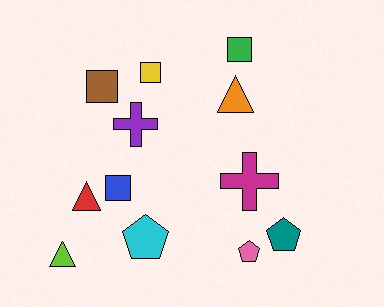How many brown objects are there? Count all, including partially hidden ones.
There is 1 brown object.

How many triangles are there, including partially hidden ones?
There are 3 triangles.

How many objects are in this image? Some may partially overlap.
There are 12 objects.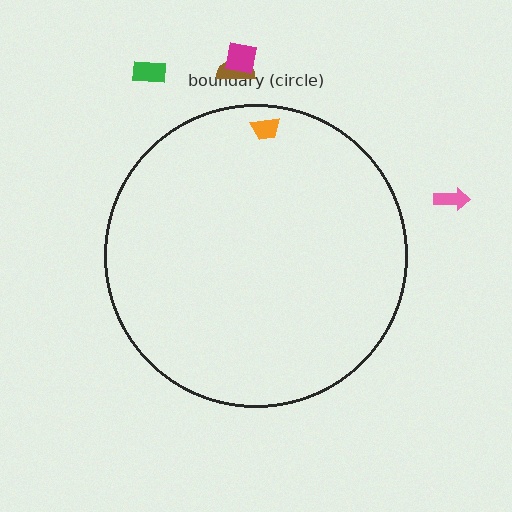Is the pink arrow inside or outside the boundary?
Outside.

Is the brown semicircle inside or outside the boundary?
Outside.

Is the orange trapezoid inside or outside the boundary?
Inside.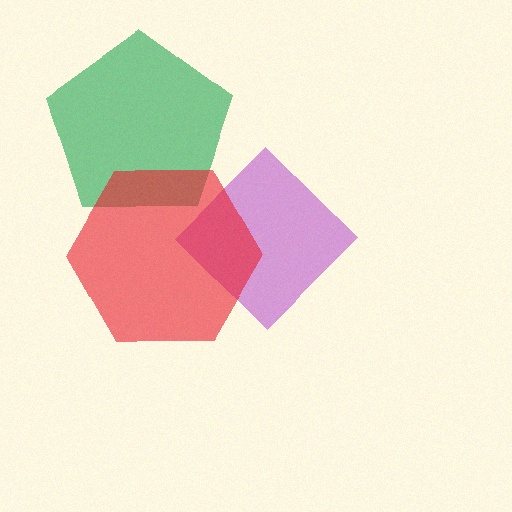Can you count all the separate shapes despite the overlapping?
Yes, there are 3 separate shapes.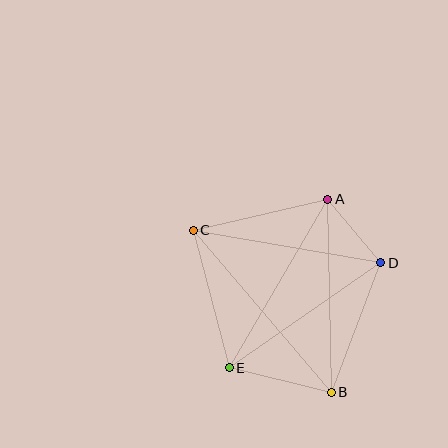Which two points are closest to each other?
Points A and D are closest to each other.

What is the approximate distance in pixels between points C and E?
The distance between C and E is approximately 142 pixels.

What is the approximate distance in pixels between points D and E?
The distance between D and E is approximately 184 pixels.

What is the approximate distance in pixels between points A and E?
The distance between A and E is approximately 196 pixels.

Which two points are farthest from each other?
Points B and C are farthest from each other.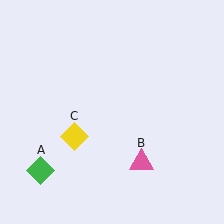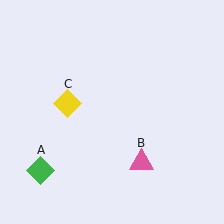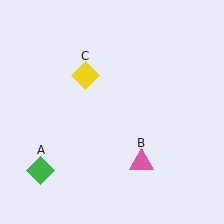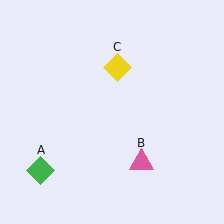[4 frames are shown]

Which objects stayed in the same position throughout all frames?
Green diamond (object A) and pink triangle (object B) remained stationary.